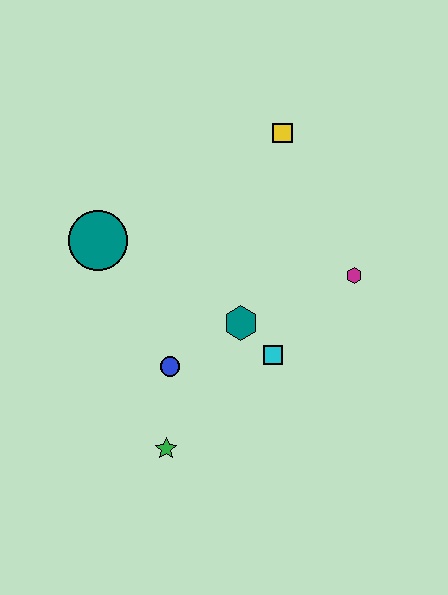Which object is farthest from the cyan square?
The yellow square is farthest from the cyan square.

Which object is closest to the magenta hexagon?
The cyan square is closest to the magenta hexagon.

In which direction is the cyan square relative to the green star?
The cyan square is to the right of the green star.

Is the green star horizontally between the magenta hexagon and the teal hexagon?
No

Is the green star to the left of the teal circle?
No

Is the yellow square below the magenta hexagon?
No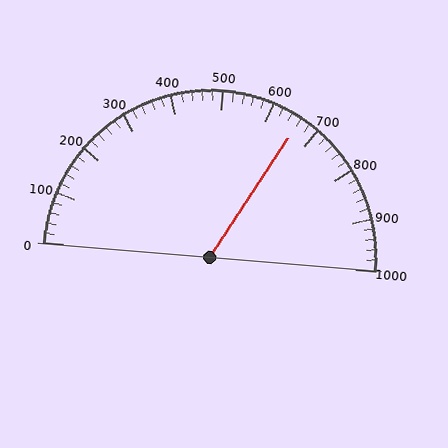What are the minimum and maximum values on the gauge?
The gauge ranges from 0 to 1000.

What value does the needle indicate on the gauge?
The needle indicates approximately 660.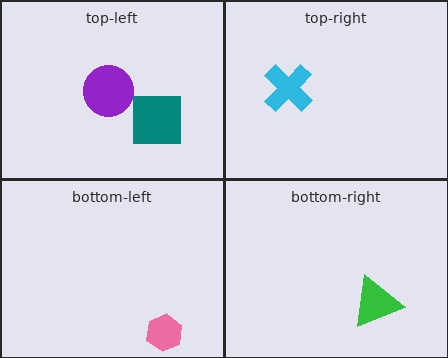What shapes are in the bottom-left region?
The pink hexagon.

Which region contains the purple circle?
The top-left region.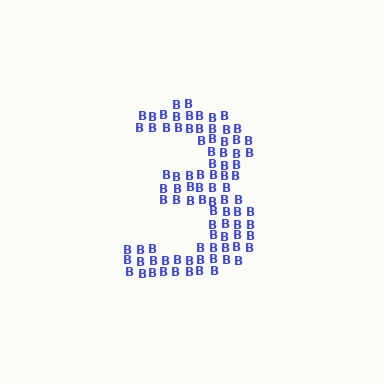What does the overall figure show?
The overall figure shows the digit 3.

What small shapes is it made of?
It is made of small letter B's.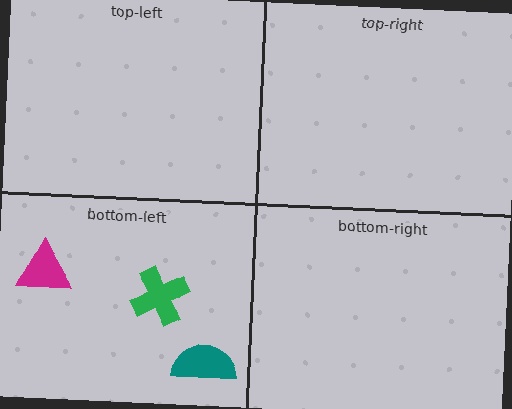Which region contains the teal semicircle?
The bottom-left region.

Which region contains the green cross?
The bottom-left region.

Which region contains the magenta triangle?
The bottom-left region.